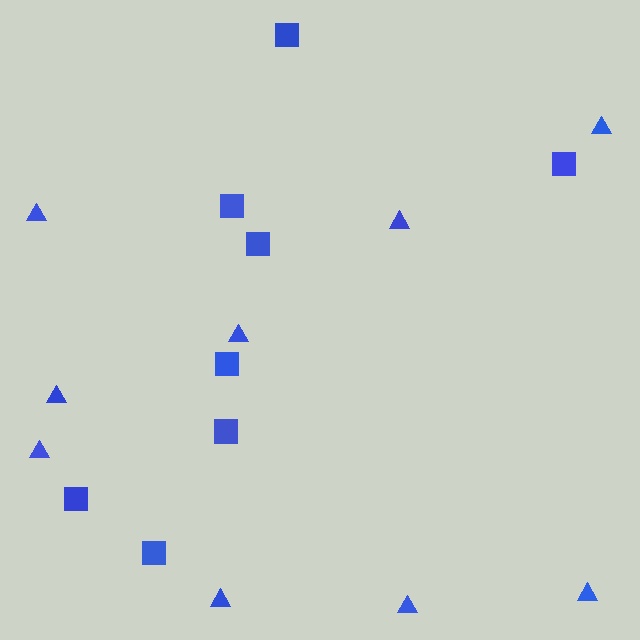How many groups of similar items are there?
There are 2 groups: one group of squares (8) and one group of triangles (9).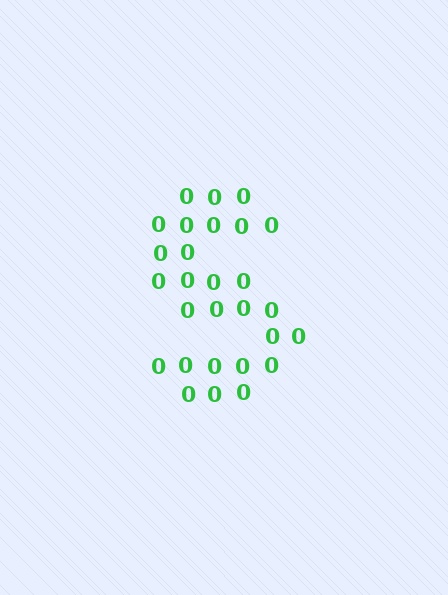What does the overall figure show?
The overall figure shows the letter S.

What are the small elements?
The small elements are digit 0's.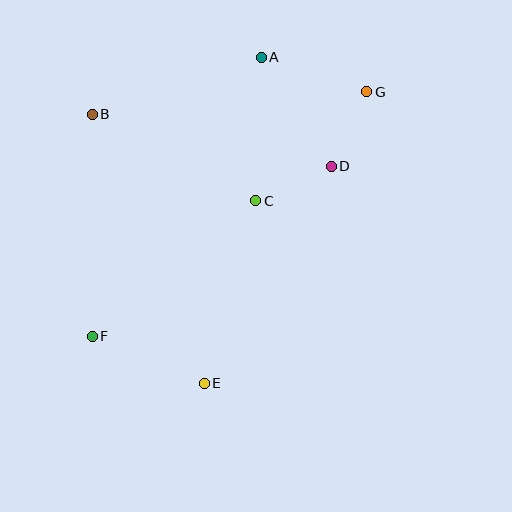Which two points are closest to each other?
Points D and G are closest to each other.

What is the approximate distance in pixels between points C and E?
The distance between C and E is approximately 190 pixels.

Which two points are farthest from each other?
Points F and G are farthest from each other.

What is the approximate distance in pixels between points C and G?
The distance between C and G is approximately 155 pixels.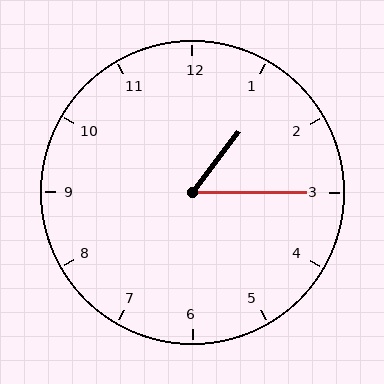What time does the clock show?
1:15.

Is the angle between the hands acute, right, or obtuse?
It is acute.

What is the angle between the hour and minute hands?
Approximately 52 degrees.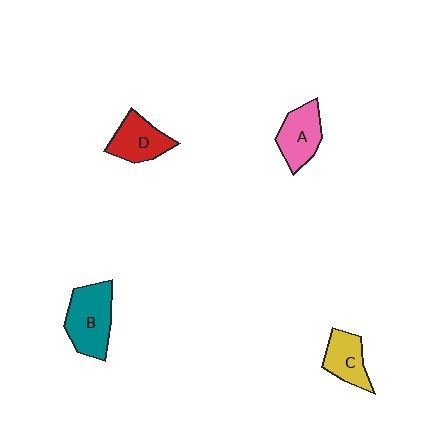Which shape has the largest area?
Shape B (teal).